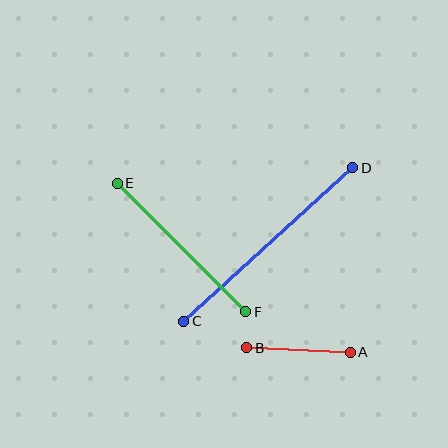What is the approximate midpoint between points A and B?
The midpoint is at approximately (298, 350) pixels.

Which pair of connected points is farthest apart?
Points C and D are farthest apart.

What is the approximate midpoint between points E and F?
The midpoint is at approximately (182, 247) pixels.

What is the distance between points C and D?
The distance is approximately 228 pixels.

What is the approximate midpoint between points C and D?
The midpoint is at approximately (268, 245) pixels.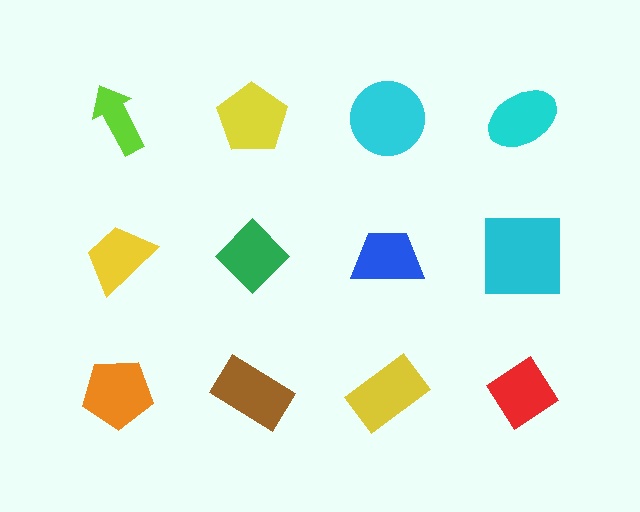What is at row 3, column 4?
A red diamond.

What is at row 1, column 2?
A yellow pentagon.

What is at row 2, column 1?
A yellow trapezoid.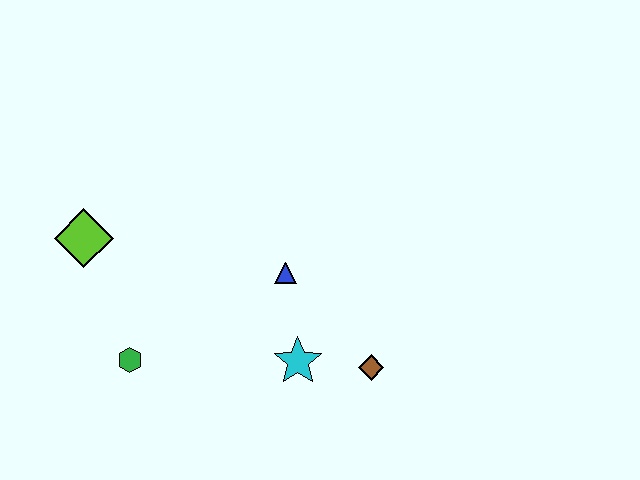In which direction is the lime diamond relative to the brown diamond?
The lime diamond is to the left of the brown diamond.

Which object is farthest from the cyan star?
The lime diamond is farthest from the cyan star.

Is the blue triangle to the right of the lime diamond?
Yes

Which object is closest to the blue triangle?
The cyan star is closest to the blue triangle.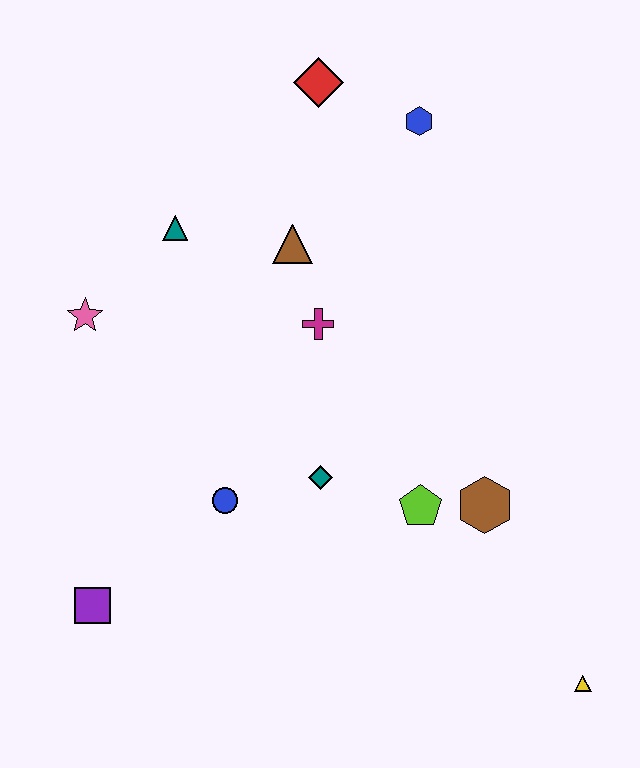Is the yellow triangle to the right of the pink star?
Yes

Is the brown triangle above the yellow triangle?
Yes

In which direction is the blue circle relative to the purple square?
The blue circle is to the right of the purple square.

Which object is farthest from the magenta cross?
The yellow triangle is farthest from the magenta cross.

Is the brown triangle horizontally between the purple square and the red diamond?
Yes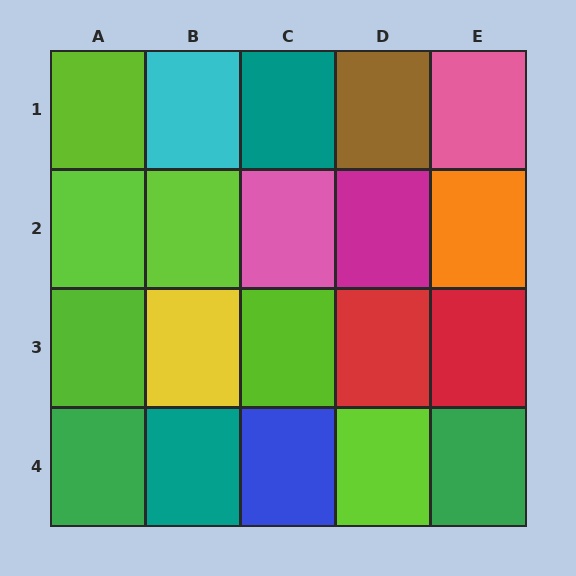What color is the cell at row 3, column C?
Lime.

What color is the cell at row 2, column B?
Lime.